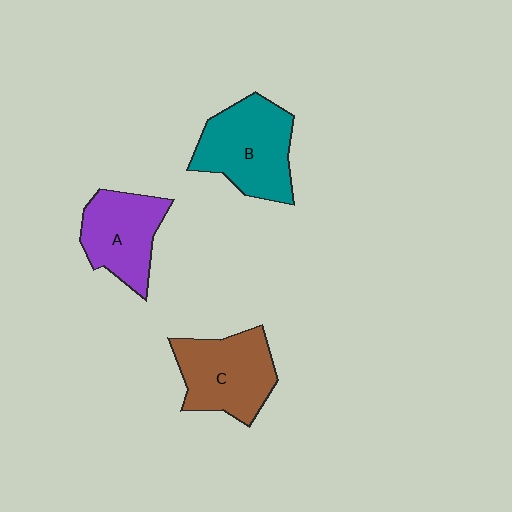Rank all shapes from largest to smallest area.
From largest to smallest: B (teal), C (brown), A (purple).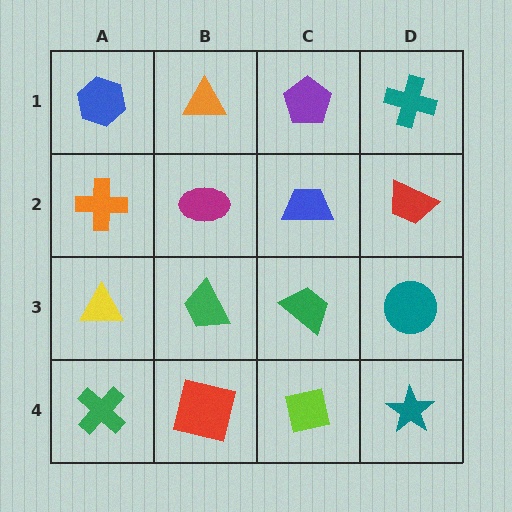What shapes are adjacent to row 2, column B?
An orange triangle (row 1, column B), a green trapezoid (row 3, column B), an orange cross (row 2, column A), a blue trapezoid (row 2, column C).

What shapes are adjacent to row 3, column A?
An orange cross (row 2, column A), a green cross (row 4, column A), a green trapezoid (row 3, column B).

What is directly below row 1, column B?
A magenta ellipse.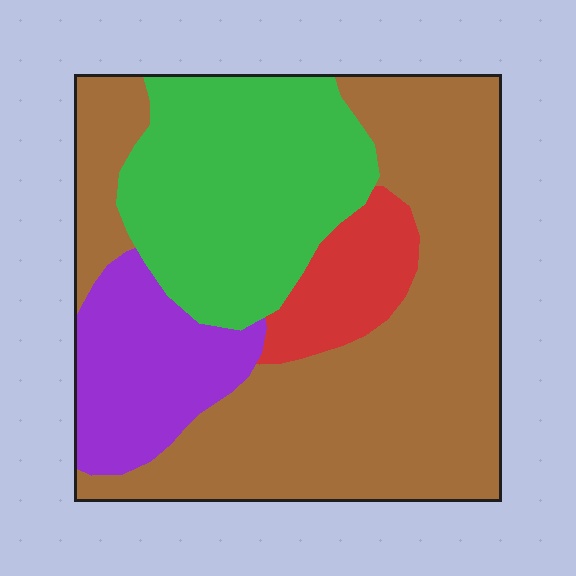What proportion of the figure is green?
Green covers 27% of the figure.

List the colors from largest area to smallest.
From largest to smallest: brown, green, purple, red.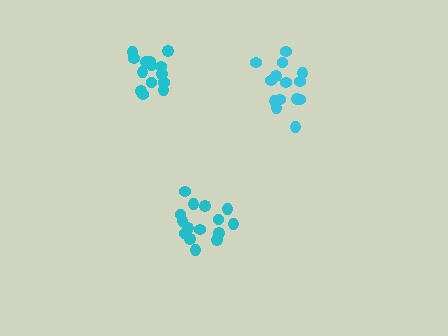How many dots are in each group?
Group 1: 14 dots, Group 2: 14 dots, Group 3: 15 dots (43 total).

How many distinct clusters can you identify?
There are 3 distinct clusters.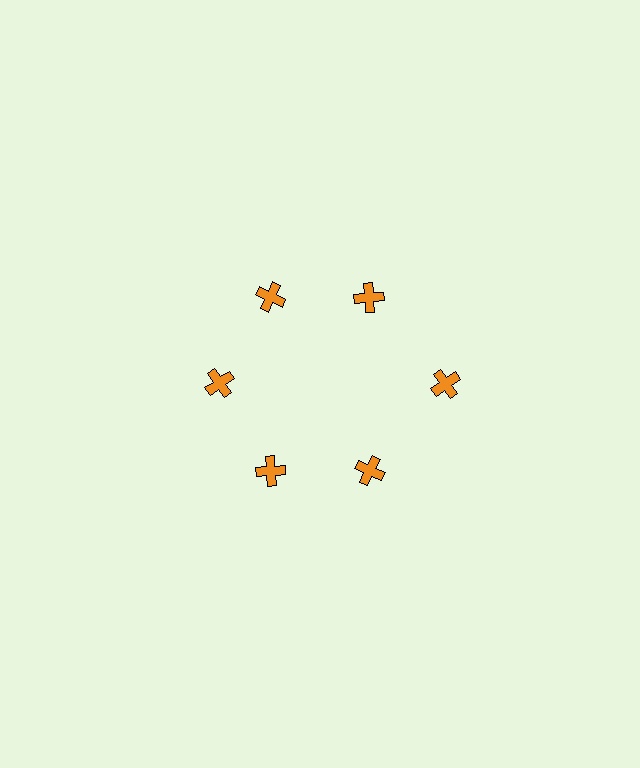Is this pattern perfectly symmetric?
No. The 6 orange crosses are arranged in a ring, but one element near the 3 o'clock position is pushed outward from the center, breaking the 6-fold rotational symmetry.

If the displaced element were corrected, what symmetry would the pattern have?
It would have 6-fold rotational symmetry — the pattern would map onto itself every 60 degrees.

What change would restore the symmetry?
The symmetry would be restored by moving it inward, back onto the ring so that all 6 crosses sit at equal angles and equal distance from the center.